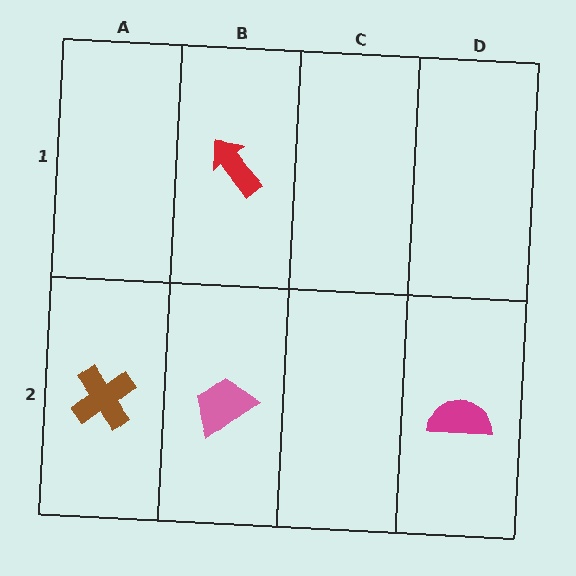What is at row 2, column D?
A magenta semicircle.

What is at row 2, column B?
A pink trapezoid.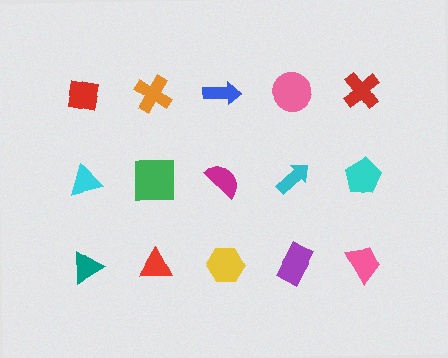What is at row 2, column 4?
A cyan arrow.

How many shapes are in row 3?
5 shapes.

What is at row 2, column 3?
A magenta semicircle.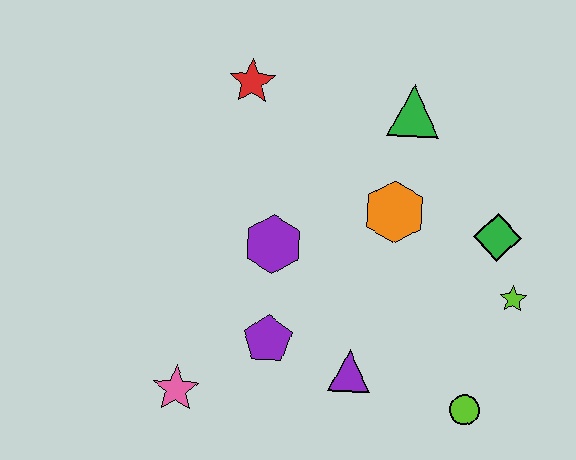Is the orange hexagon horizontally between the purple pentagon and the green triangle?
Yes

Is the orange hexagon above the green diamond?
Yes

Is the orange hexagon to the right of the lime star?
No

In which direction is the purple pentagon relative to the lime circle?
The purple pentagon is to the left of the lime circle.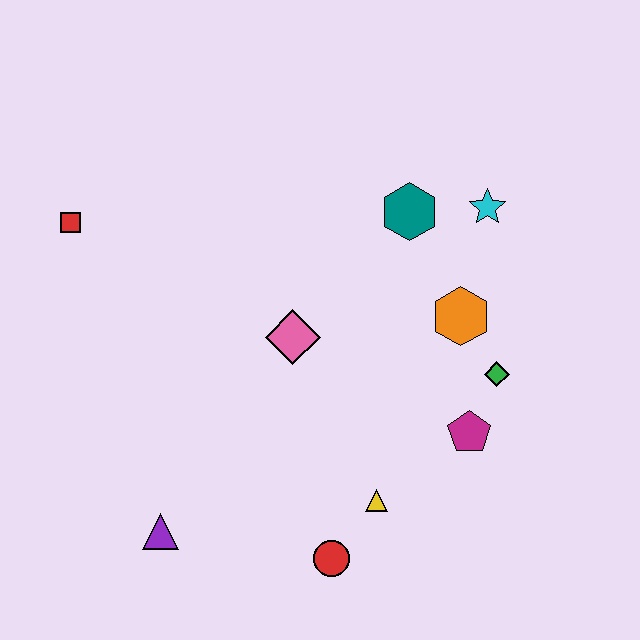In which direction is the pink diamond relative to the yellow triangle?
The pink diamond is above the yellow triangle.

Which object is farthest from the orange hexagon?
The red square is farthest from the orange hexagon.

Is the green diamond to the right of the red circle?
Yes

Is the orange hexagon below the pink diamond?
No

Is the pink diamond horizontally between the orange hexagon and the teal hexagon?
No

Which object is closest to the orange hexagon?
The green diamond is closest to the orange hexagon.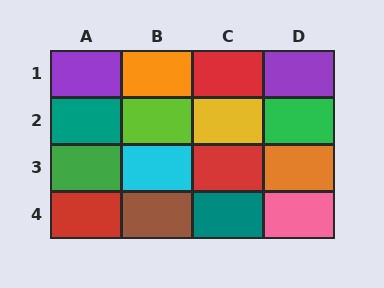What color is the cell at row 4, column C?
Teal.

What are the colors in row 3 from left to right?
Green, cyan, red, orange.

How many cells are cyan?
1 cell is cyan.